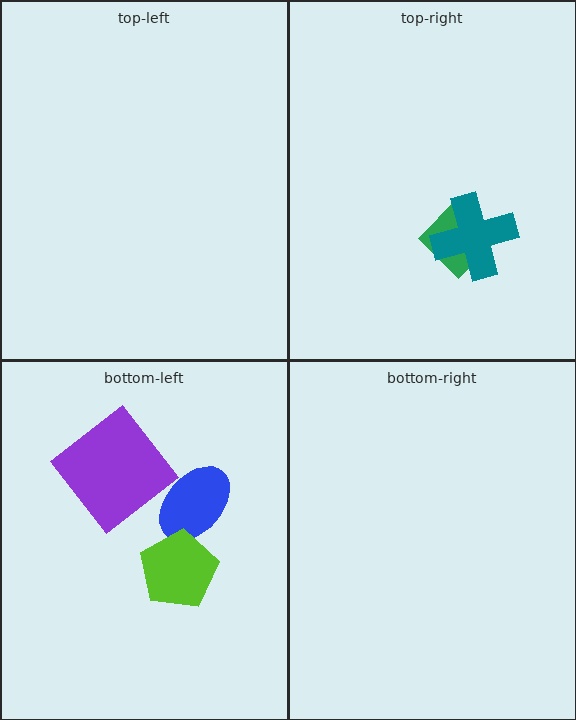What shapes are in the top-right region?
The green diamond, the teal cross.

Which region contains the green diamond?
The top-right region.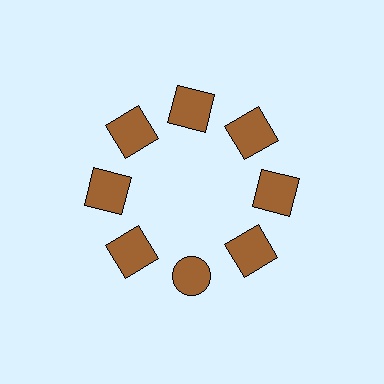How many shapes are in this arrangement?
There are 8 shapes arranged in a ring pattern.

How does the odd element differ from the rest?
It has a different shape: circle instead of square.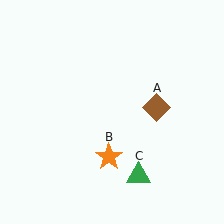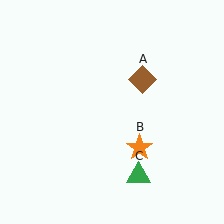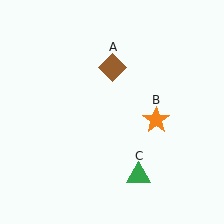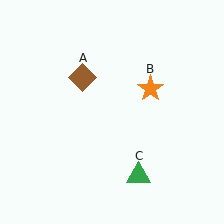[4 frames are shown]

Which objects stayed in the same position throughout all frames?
Green triangle (object C) remained stationary.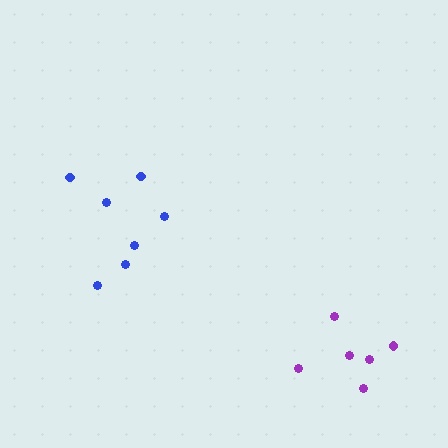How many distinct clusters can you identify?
There are 2 distinct clusters.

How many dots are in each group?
Group 1: 7 dots, Group 2: 6 dots (13 total).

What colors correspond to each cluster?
The clusters are colored: blue, purple.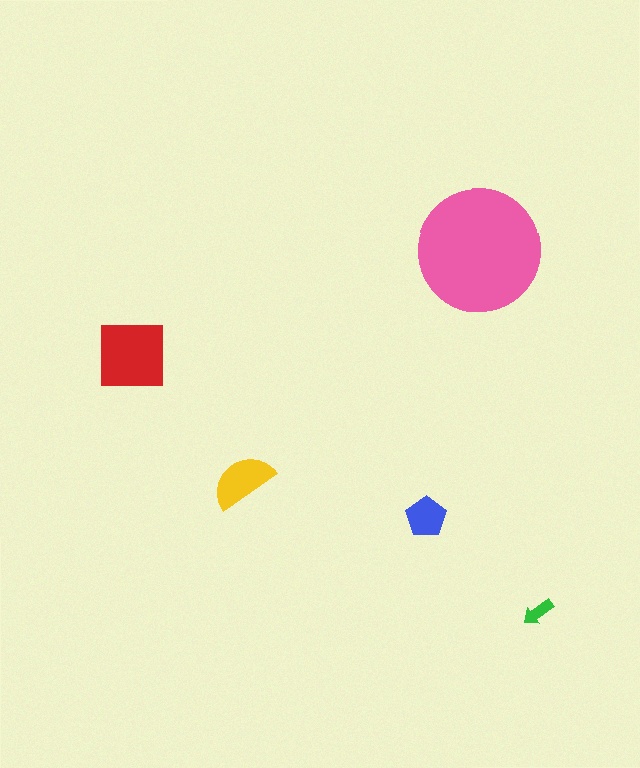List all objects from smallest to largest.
The green arrow, the blue pentagon, the yellow semicircle, the red square, the pink circle.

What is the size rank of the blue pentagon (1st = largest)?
4th.